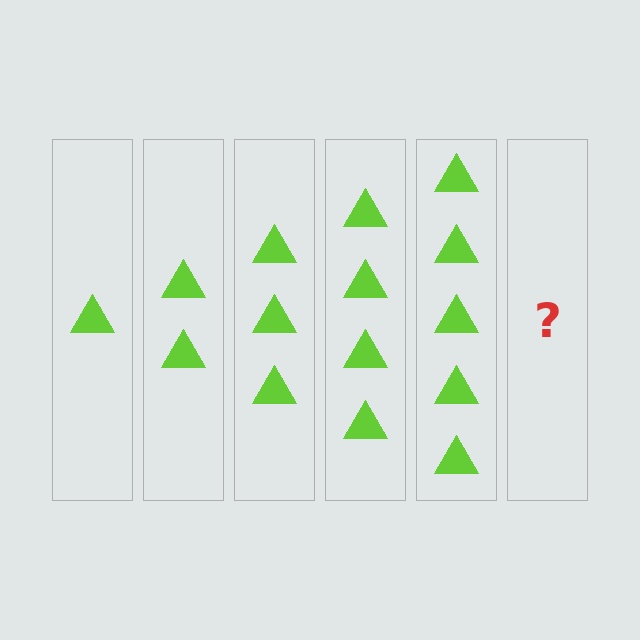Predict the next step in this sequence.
The next step is 6 triangles.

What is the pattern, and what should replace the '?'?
The pattern is that each step adds one more triangle. The '?' should be 6 triangles.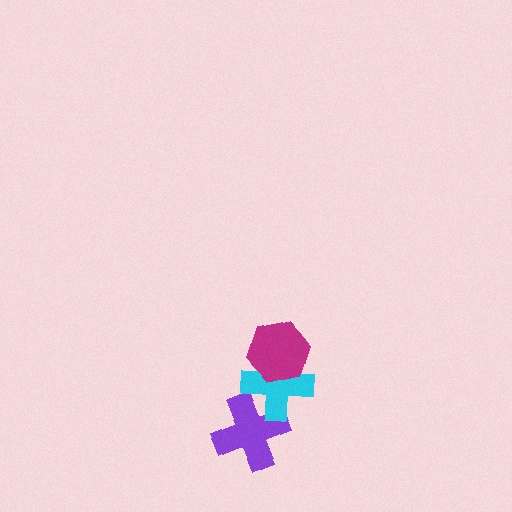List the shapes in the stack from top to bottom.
From top to bottom: the magenta hexagon, the cyan cross, the purple cross.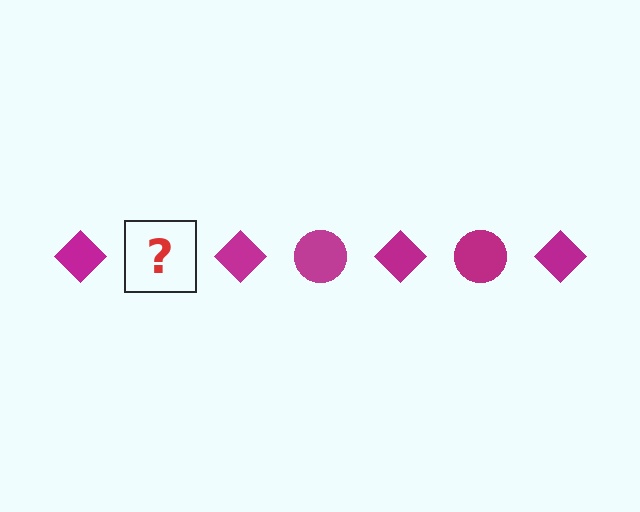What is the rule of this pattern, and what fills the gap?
The rule is that the pattern cycles through diamond, circle shapes in magenta. The gap should be filled with a magenta circle.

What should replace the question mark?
The question mark should be replaced with a magenta circle.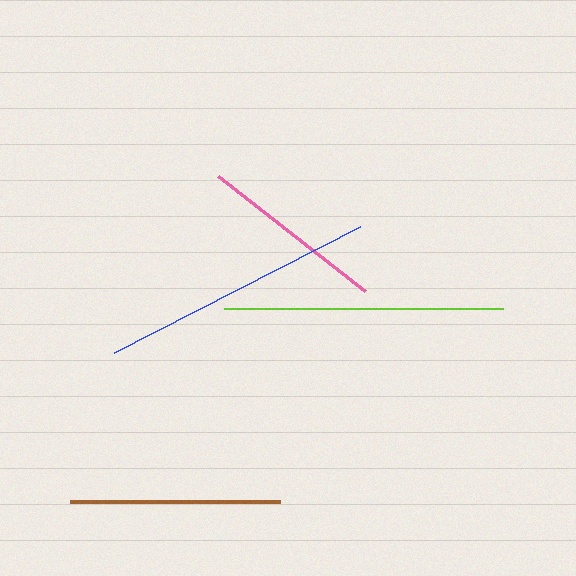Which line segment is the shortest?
The pink line is the shortest at approximately 187 pixels.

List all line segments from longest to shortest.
From longest to shortest: lime, blue, brown, pink.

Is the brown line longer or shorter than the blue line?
The blue line is longer than the brown line.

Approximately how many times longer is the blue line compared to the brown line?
The blue line is approximately 1.3 times the length of the brown line.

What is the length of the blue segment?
The blue segment is approximately 276 pixels long.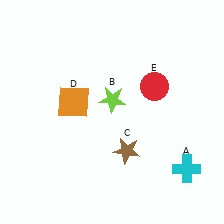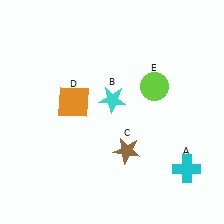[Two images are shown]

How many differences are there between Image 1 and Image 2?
There are 2 differences between the two images.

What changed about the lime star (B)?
In Image 1, B is lime. In Image 2, it changed to cyan.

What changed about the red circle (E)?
In Image 1, E is red. In Image 2, it changed to lime.